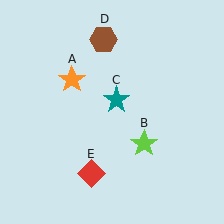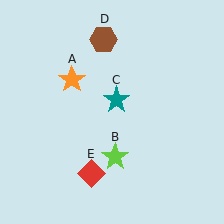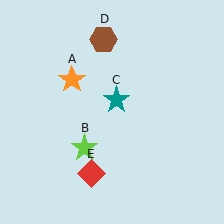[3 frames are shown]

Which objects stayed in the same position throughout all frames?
Orange star (object A) and teal star (object C) and brown hexagon (object D) and red diamond (object E) remained stationary.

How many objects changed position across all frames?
1 object changed position: lime star (object B).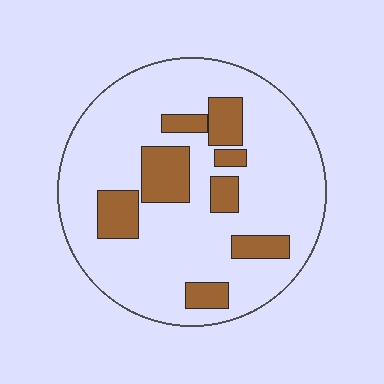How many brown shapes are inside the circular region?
8.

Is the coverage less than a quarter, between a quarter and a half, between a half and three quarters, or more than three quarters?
Less than a quarter.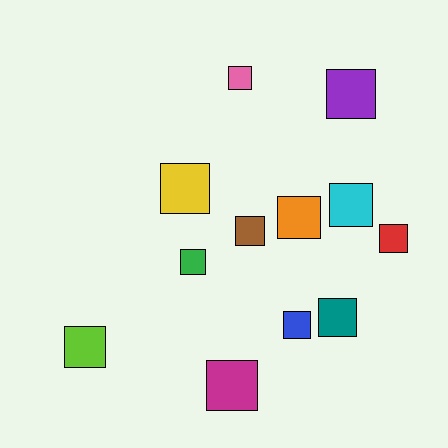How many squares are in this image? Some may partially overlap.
There are 12 squares.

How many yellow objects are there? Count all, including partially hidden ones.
There is 1 yellow object.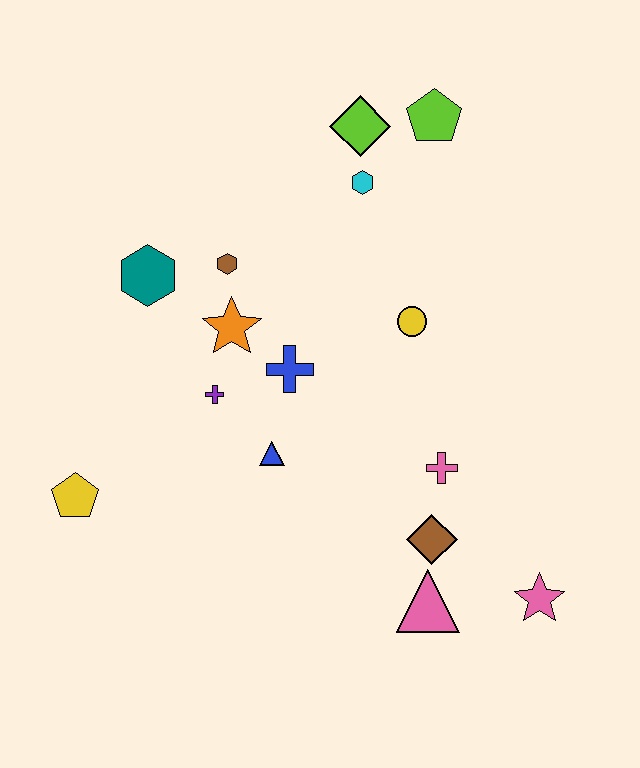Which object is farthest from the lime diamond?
The pink star is farthest from the lime diamond.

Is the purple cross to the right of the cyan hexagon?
No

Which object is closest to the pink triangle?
The brown diamond is closest to the pink triangle.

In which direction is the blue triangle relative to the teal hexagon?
The blue triangle is below the teal hexagon.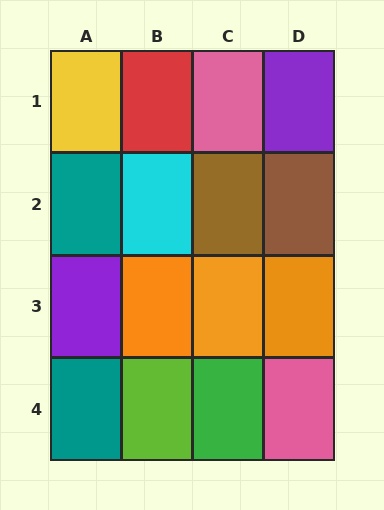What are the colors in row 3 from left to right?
Purple, orange, orange, orange.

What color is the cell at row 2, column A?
Teal.